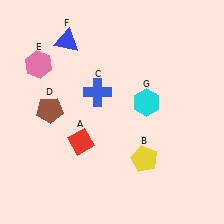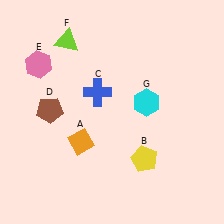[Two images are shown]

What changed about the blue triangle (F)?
In Image 1, F is blue. In Image 2, it changed to lime.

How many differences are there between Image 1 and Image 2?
There are 2 differences between the two images.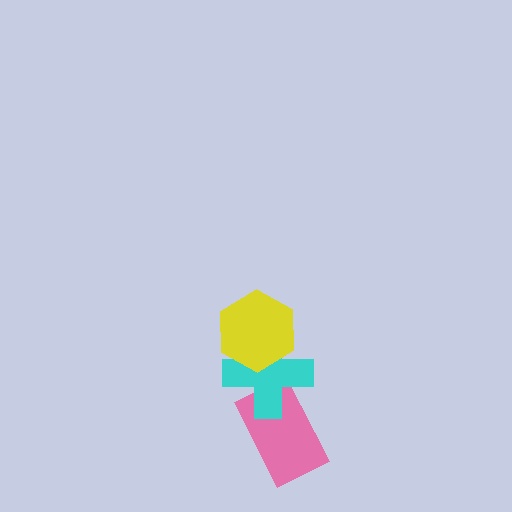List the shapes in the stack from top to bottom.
From top to bottom: the yellow hexagon, the cyan cross, the pink rectangle.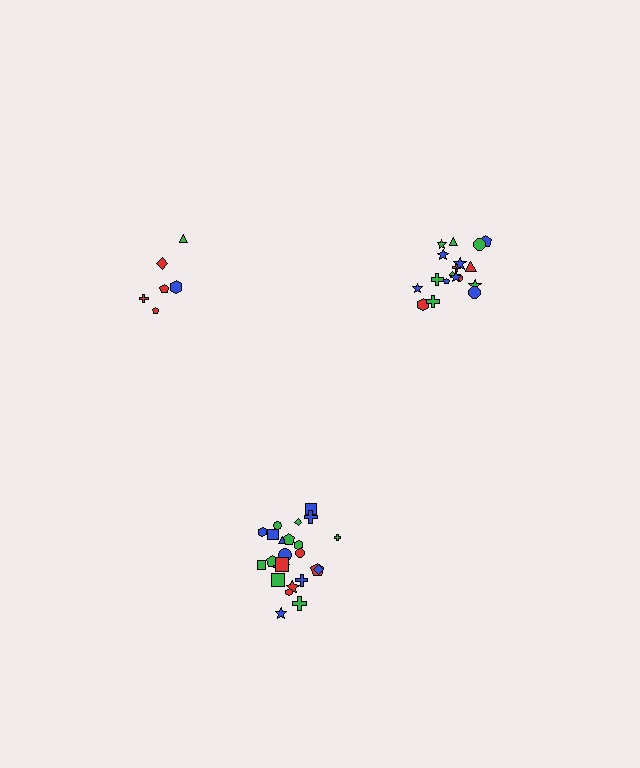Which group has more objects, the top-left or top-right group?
The top-right group.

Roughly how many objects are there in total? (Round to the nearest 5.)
Roughly 50 objects in total.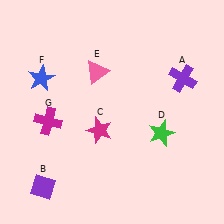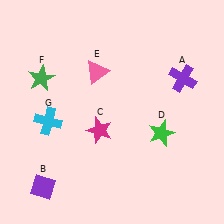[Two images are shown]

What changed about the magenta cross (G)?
In Image 1, G is magenta. In Image 2, it changed to cyan.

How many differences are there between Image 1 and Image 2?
There are 2 differences between the two images.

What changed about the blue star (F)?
In Image 1, F is blue. In Image 2, it changed to green.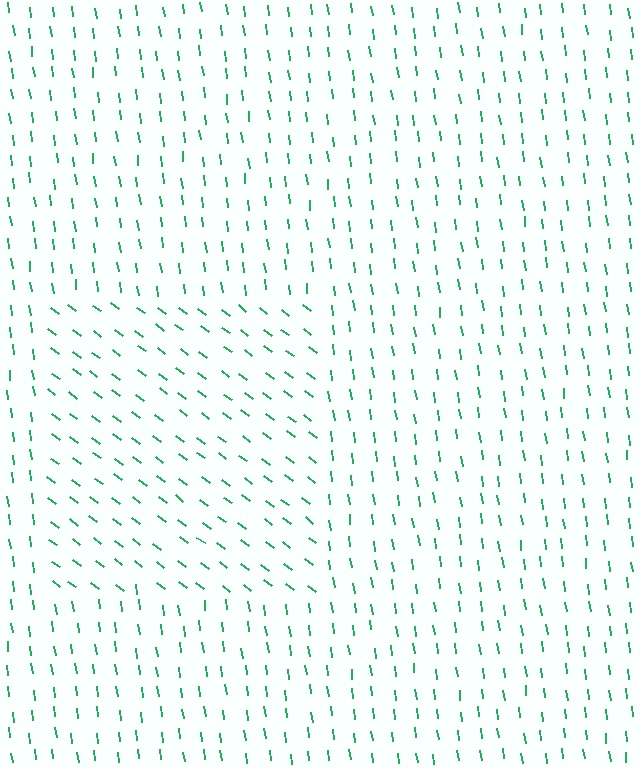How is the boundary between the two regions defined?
The boundary is defined purely by a change in line orientation (approximately 45 degrees difference). All lines are the same color and thickness.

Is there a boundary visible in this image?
Yes, there is a texture boundary formed by a change in line orientation.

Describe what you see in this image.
The image is filled with small green line segments. A rectangle region in the image has lines oriented differently from the surrounding lines, creating a visible texture boundary.